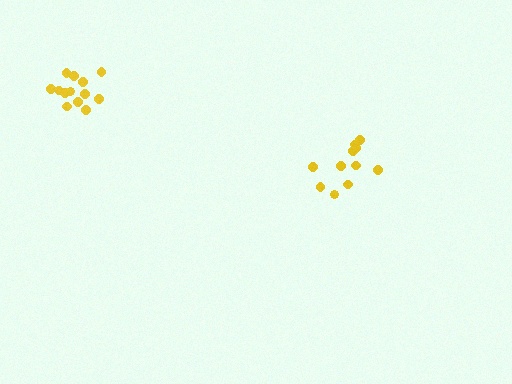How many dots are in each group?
Group 1: 11 dots, Group 2: 14 dots (25 total).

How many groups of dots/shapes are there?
There are 2 groups.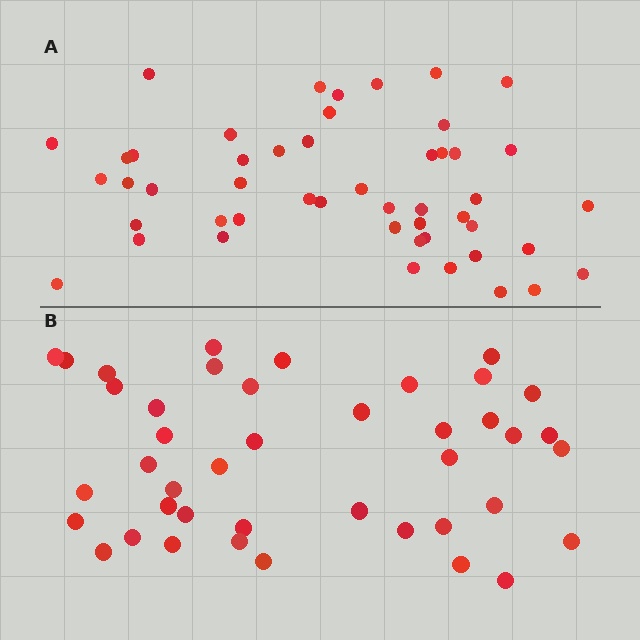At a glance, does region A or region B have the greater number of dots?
Region A (the top region) has more dots.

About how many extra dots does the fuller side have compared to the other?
Region A has roughly 8 or so more dots than region B.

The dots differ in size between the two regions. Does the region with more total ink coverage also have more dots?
No. Region B has more total ink coverage because its dots are larger, but region A actually contains more individual dots. Total area can be misleading — the number of items is what matters here.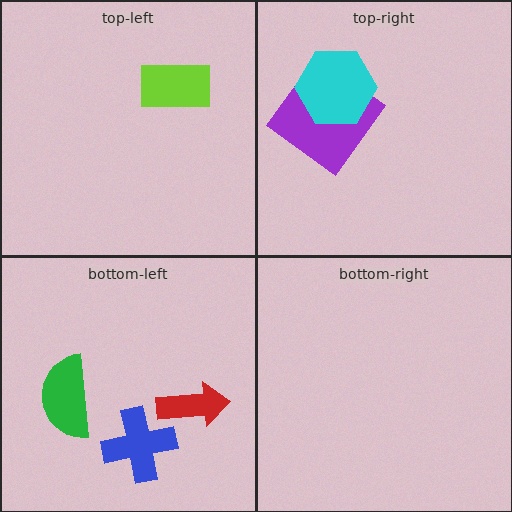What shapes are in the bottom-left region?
The red arrow, the blue cross, the green semicircle.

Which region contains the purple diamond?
The top-right region.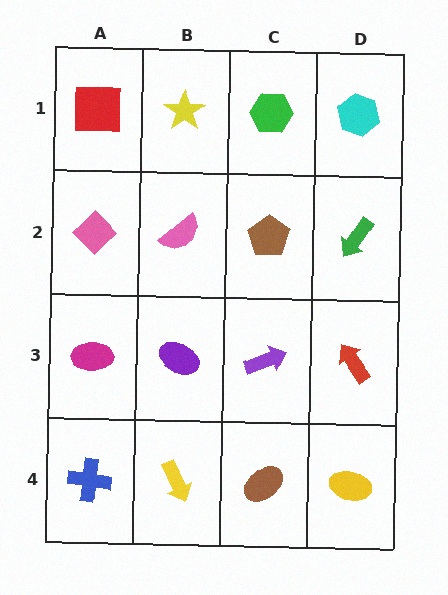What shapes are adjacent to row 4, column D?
A red arrow (row 3, column D), a brown ellipse (row 4, column C).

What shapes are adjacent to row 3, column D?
A green arrow (row 2, column D), a yellow ellipse (row 4, column D), a purple arrow (row 3, column C).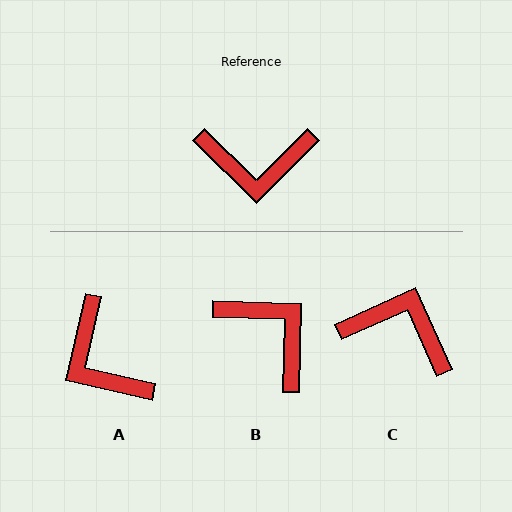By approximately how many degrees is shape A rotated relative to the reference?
Approximately 58 degrees clockwise.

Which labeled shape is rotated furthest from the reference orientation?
C, about 159 degrees away.